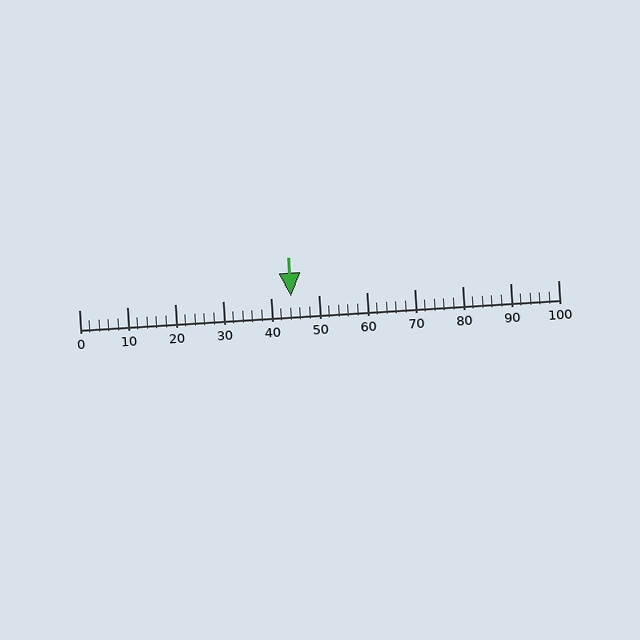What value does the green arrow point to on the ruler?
The green arrow points to approximately 44.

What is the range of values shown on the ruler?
The ruler shows values from 0 to 100.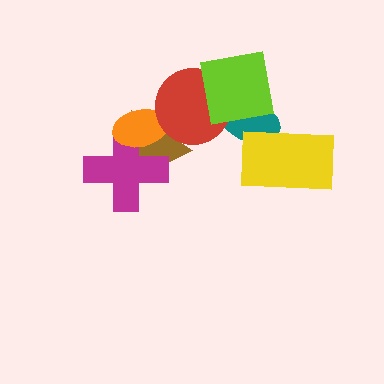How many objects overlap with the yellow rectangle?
1 object overlaps with the yellow rectangle.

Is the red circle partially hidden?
Yes, it is partially covered by another shape.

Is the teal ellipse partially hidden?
Yes, it is partially covered by another shape.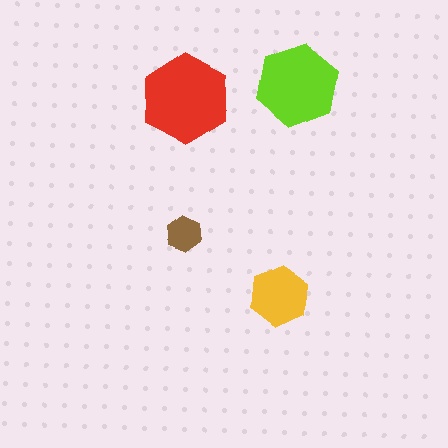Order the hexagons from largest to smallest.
the red one, the lime one, the yellow one, the brown one.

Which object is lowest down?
The yellow hexagon is bottommost.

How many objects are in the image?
There are 4 objects in the image.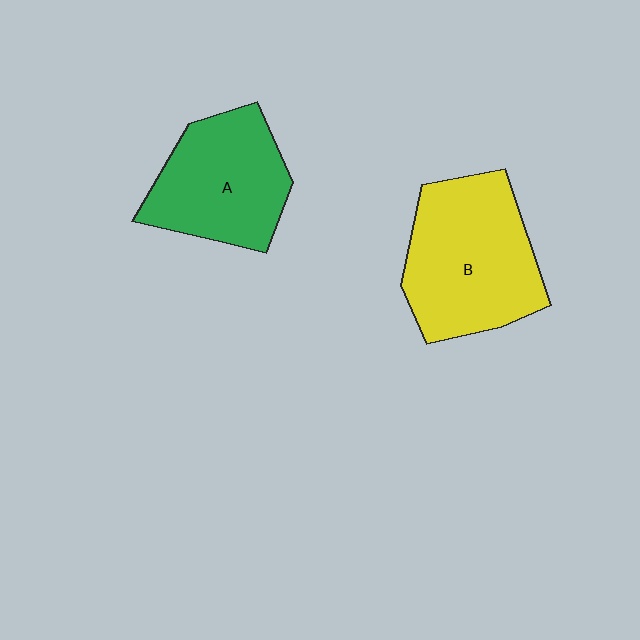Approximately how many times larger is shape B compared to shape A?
Approximately 1.2 times.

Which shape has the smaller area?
Shape A (green).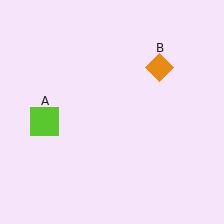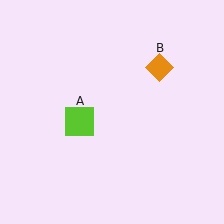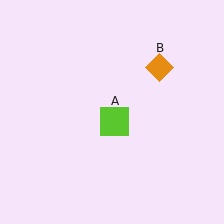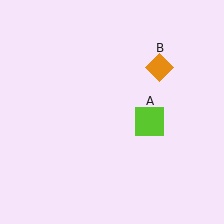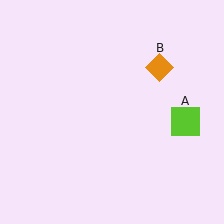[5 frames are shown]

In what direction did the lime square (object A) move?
The lime square (object A) moved right.